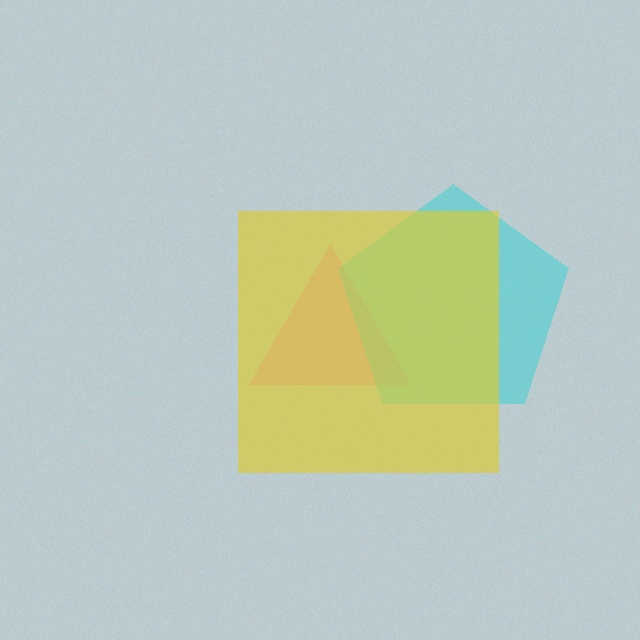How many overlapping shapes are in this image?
There are 3 overlapping shapes in the image.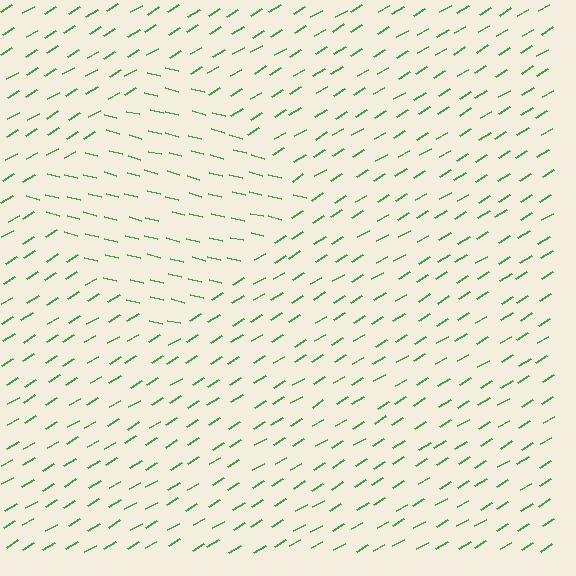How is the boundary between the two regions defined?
The boundary is defined purely by a change in line orientation (approximately 45 degrees difference). All lines are the same color and thickness.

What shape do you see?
I see a diamond.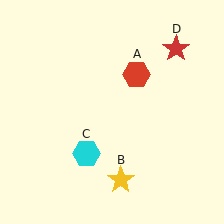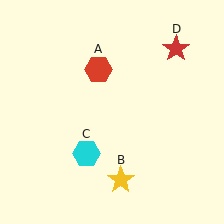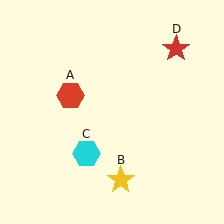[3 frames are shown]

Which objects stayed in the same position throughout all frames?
Yellow star (object B) and cyan hexagon (object C) and red star (object D) remained stationary.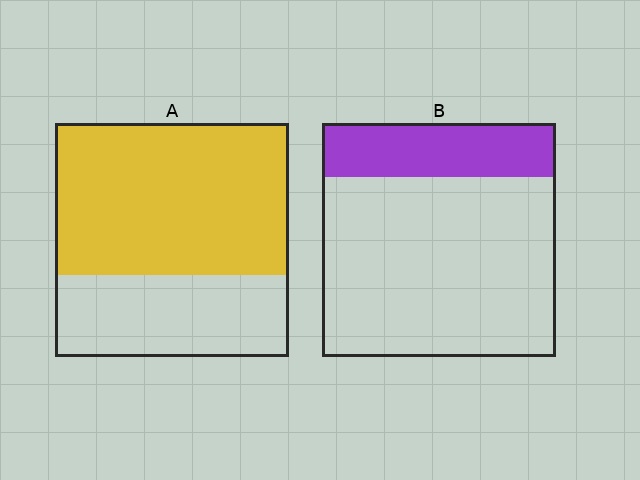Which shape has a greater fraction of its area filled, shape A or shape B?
Shape A.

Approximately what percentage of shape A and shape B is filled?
A is approximately 65% and B is approximately 25%.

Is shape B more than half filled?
No.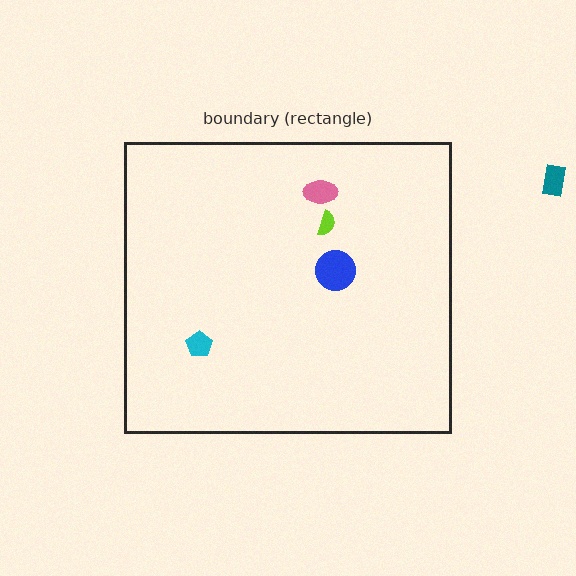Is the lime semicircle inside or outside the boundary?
Inside.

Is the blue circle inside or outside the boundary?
Inside.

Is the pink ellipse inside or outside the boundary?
Inside.